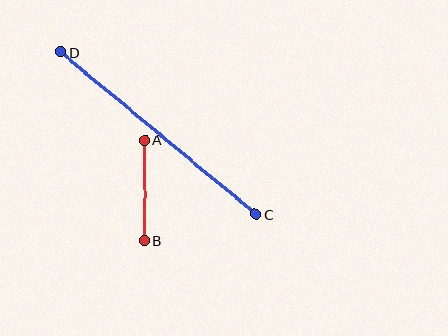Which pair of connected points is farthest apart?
Points C and D are farthest apart.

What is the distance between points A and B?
The distance is approximately 101 pixels.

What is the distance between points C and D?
The distance is approximately 254 pixels.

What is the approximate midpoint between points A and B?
The midpoint is at approximately (144, 190) pixels.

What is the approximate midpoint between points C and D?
The midpoint is at approximately (158, 133) pixels.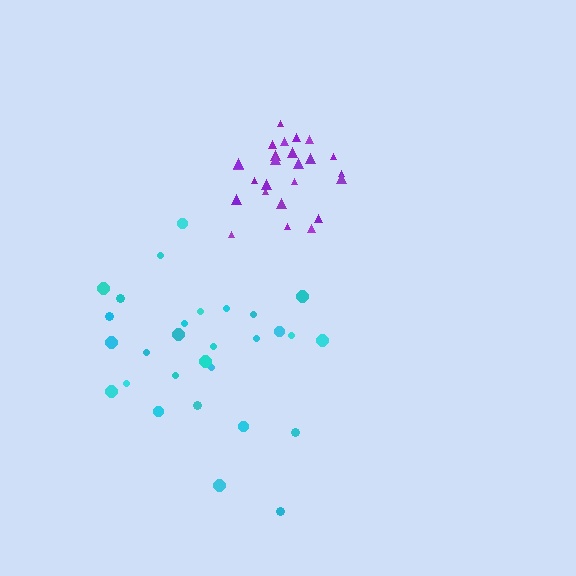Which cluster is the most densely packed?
Purple.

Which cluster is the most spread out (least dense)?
Cyan.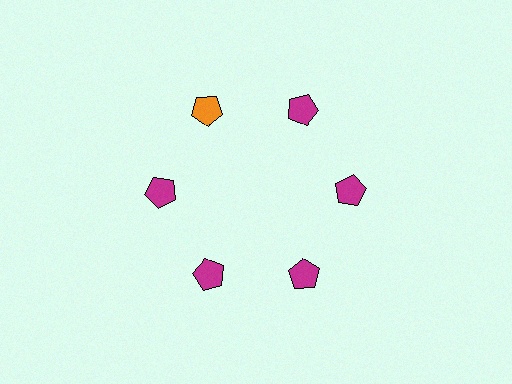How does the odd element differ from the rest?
It has a different color: orange instead of magenta.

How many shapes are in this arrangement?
There are 6 shapes arranged in a ring pattern.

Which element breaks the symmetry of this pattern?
The orange pentagon at roughly the 11 o'clock position breaks the symmetry. All other shapes are magenta pentagons.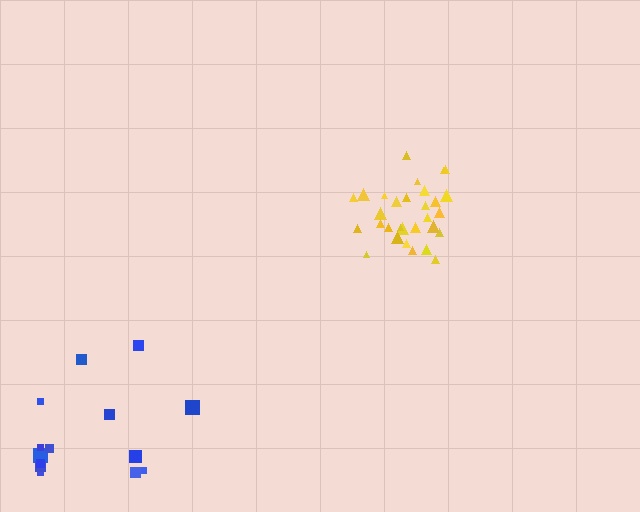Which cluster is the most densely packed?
Yellow.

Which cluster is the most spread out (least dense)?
Blue.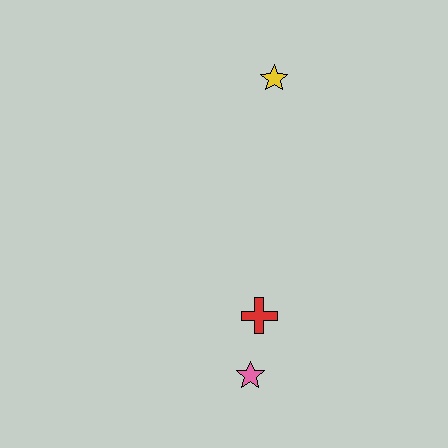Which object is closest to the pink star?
The red cross is closest to the pink star.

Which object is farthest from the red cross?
The yellow star is farthest from the red cross.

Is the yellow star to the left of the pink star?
No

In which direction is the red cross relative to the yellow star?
The red cross is below the yellow star.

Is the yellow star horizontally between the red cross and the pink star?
No